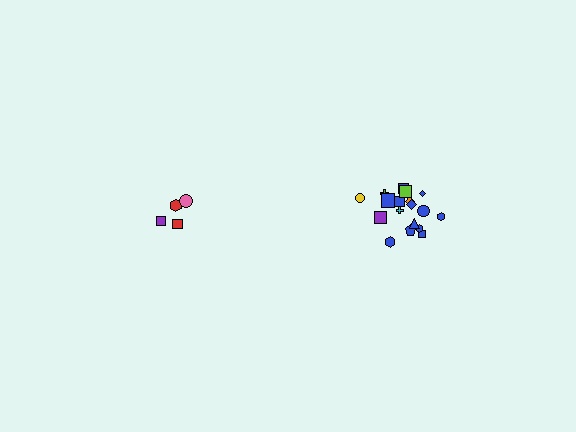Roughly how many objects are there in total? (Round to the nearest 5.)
Roughly 20 objects in total.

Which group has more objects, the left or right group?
The right group.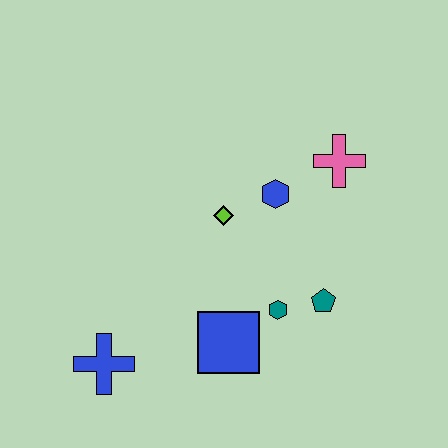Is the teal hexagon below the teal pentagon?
Yes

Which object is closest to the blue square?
The teal hexagon is closest to the blue square.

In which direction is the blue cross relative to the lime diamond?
The blue cross is below the lime diamond.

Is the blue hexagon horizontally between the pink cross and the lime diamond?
Yes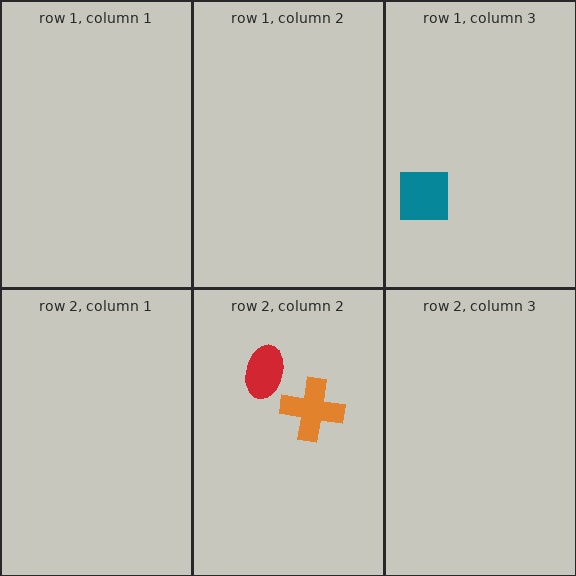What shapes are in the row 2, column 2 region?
The red ellipse, the orange cross.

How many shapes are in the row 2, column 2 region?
2.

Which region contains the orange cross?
The row 2, column 2 region.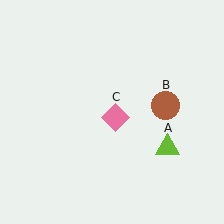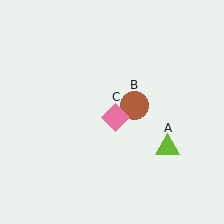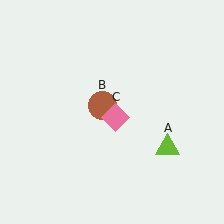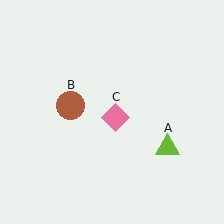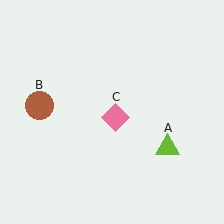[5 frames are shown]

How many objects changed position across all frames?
1 object changed position: brown circle (object B).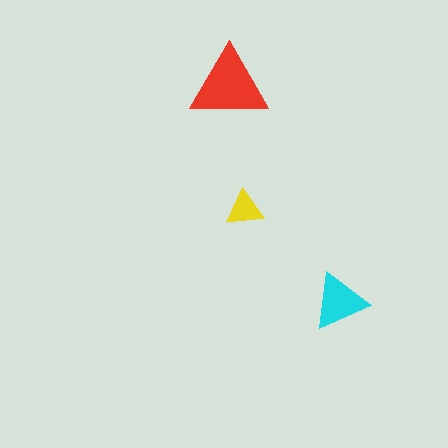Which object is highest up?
The red triangle is topmost.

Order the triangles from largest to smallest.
the red one, the cyan one, the yellow one.